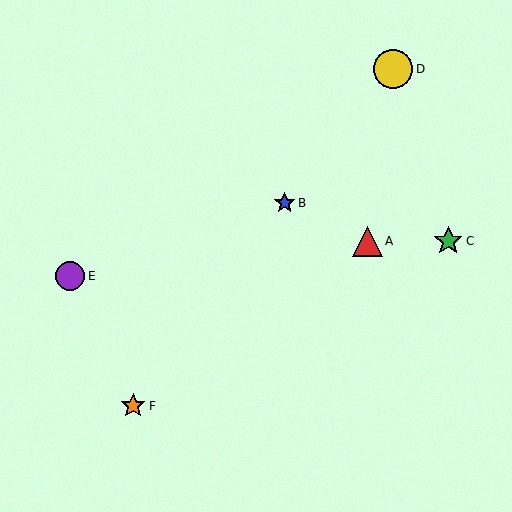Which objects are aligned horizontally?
Objects A, C are aligned horizontally.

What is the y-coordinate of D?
Object D is at y≈69.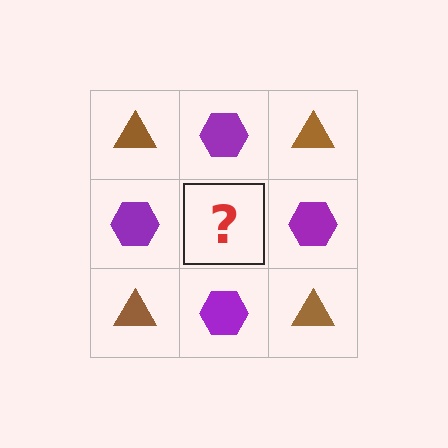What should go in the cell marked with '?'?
The missing cell should contain a brown triangle.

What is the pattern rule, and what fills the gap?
The rule is that it alternates brown triangle and purple hexagon in a checkerboard pattern. The gap should be filled with a brown triangle.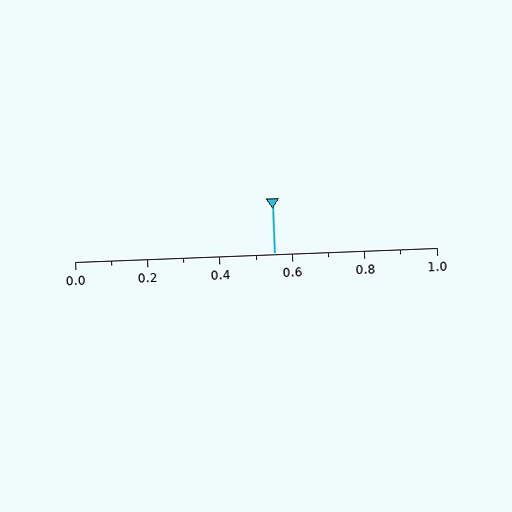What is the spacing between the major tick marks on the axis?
The major ticks are spaced 0.2 apart.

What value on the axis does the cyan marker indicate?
The marker indicates approximately 0.55.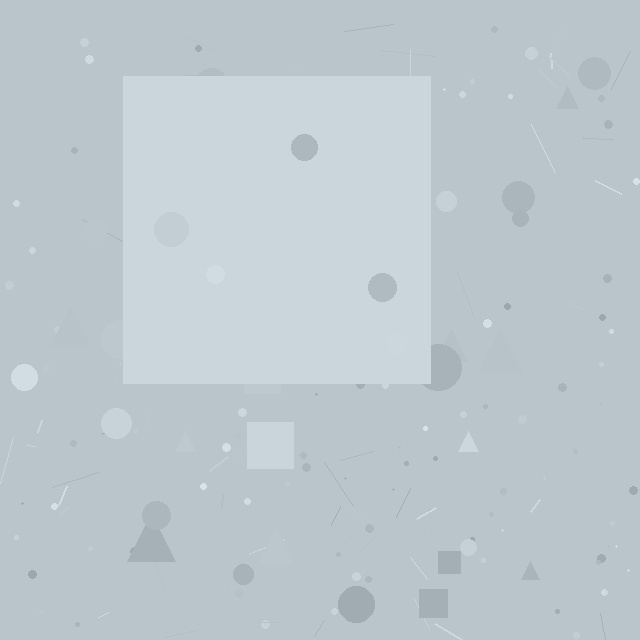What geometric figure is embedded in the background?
A square is embedded in the background.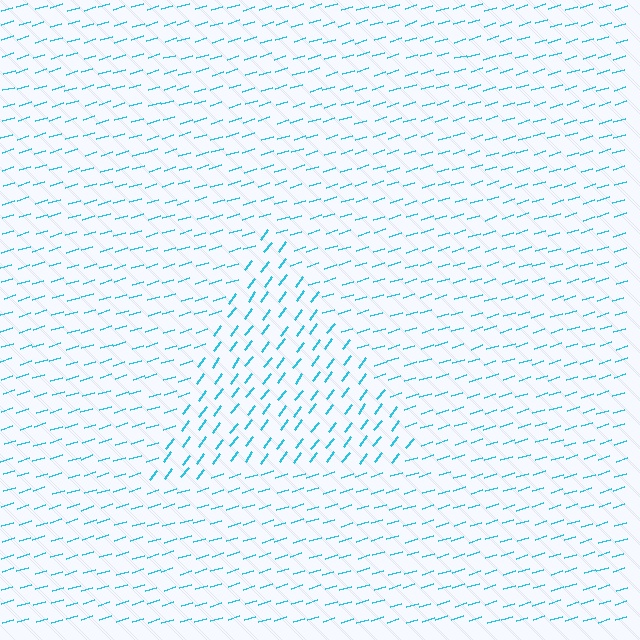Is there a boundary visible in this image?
Yes, there is a texture boundary formed by a change in line orientation.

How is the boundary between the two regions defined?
The boundary is defined purely by a change in line orientation (approximately 36 degrees difference). All lines are the same color and thickness.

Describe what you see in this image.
The image is filled with small cyan line segments. A triangle region in the image has lines oriented differently from the surrounding lines, creating a visible texture boundary.